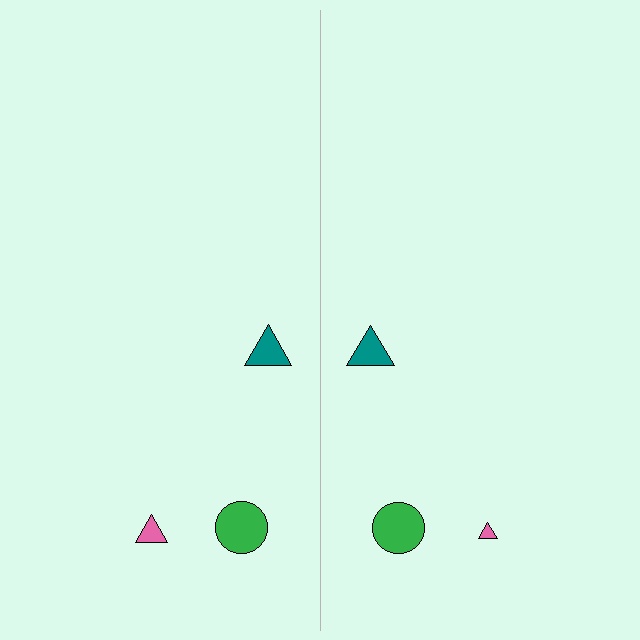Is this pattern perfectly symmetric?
No, the pattern is not perfectly symmetric. The pink triangle on the right side has a different size than its mirror counterpart.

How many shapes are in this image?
There are 6 shapes in this image.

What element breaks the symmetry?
The pink triangle on the right side has a different size than its mirror counterpart.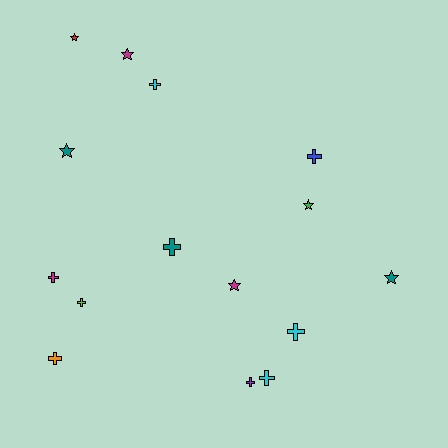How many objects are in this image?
There are 15 objects.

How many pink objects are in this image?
There are no pink objects.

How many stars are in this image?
There are 6 stars.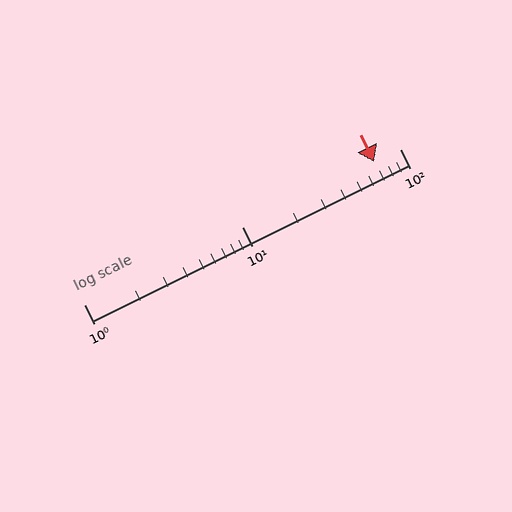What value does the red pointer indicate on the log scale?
The pointer indicates approximately 69.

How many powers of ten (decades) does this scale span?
The scale spans 2 decades, from 1 to 100.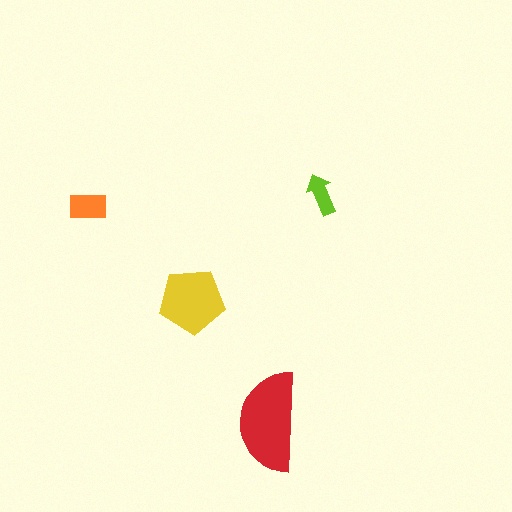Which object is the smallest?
The lime arrow.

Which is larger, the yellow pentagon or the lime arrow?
The yellow pentagon.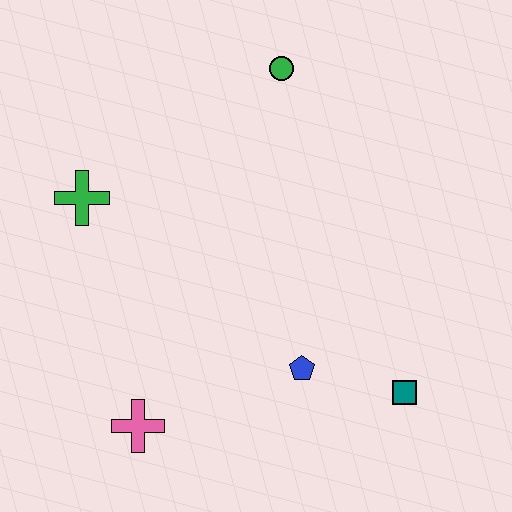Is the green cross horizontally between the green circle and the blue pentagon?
No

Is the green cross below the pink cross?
No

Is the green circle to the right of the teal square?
No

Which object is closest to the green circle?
The green cross is closest to the green circle.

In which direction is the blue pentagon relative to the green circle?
The blue pentagon is below the green circle.